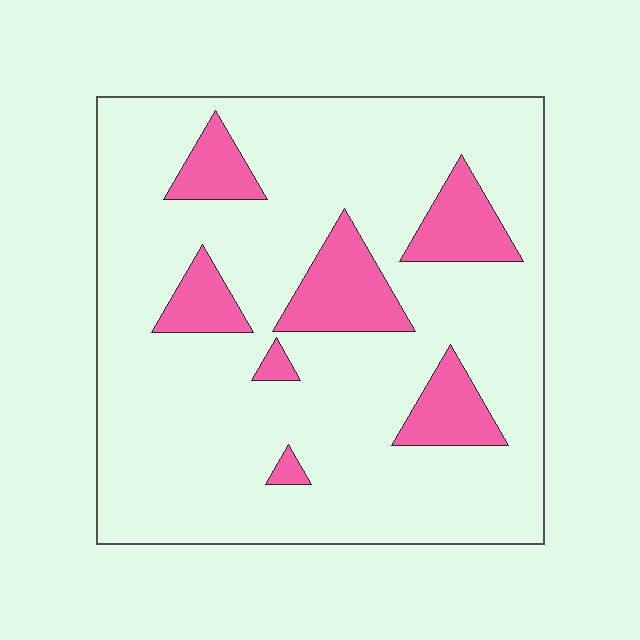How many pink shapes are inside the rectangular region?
7.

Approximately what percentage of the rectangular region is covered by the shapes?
Approximately 15%.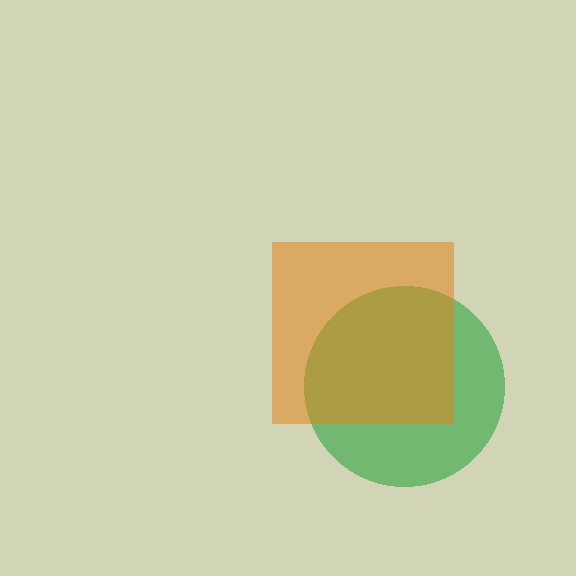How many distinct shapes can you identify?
There are 2 distinct shapes: a green circle, an orange square.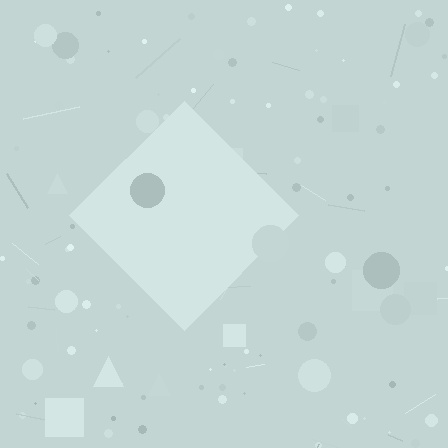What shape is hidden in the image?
A diamond is hidden in the image.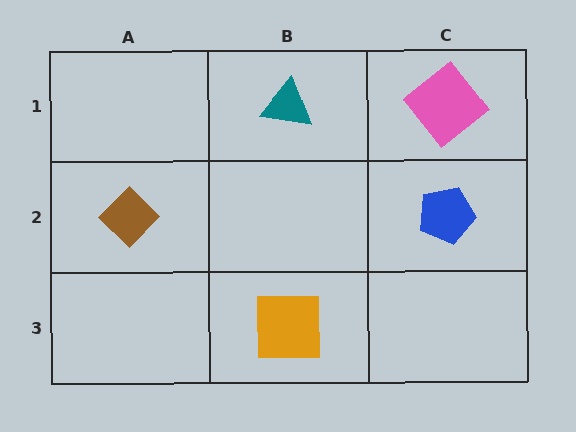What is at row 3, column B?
An orange square.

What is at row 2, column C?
A blue pentagon.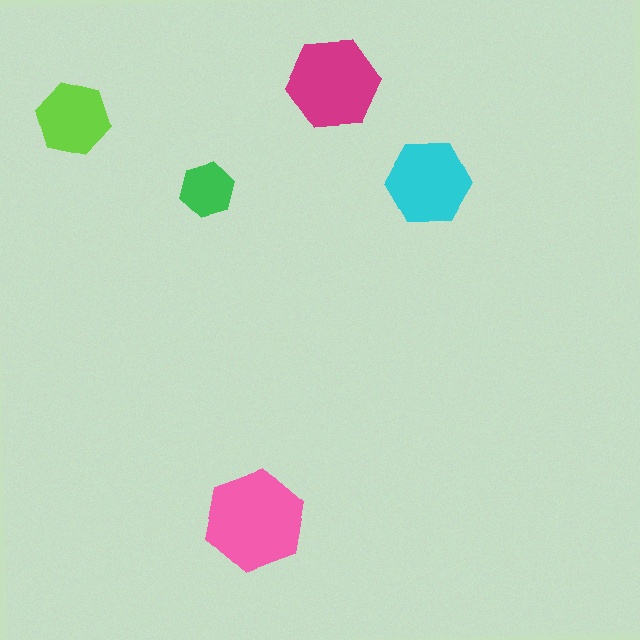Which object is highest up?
The magenta hexagon is topmost.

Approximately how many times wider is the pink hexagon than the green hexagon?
About 2 times wider.